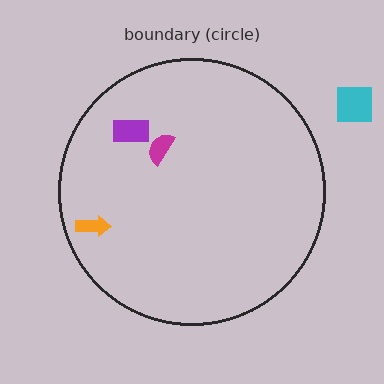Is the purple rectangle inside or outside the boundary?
Inside.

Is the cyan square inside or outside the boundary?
Outside.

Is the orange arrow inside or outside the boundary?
Inside.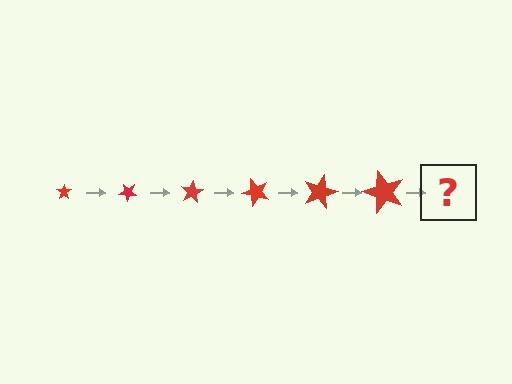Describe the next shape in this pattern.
It should be a star, larger than the previous one and rotated 240 degrees from the start.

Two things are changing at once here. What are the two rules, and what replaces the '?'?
The two rules are that the star grows larger each step and it rotates 40 degrees each step. The '?' should be a star, larger than the previous one and rotated 240 degrees from the start.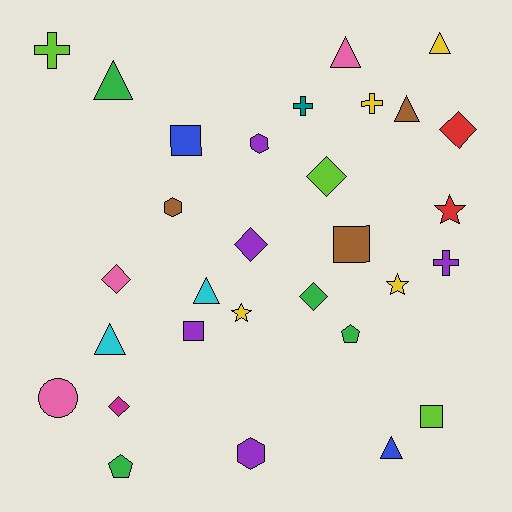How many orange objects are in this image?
There are no orange objects.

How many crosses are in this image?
There are 4 crosses.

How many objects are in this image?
There are 30 objects.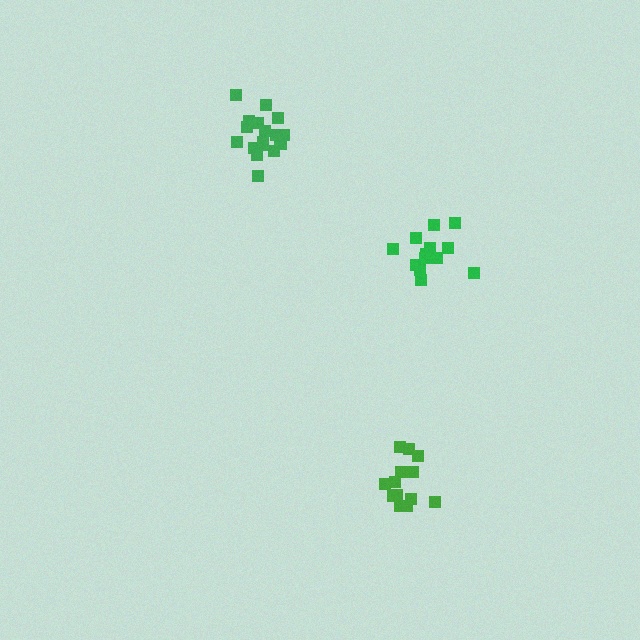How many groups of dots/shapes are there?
There are 3 groups.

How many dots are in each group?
Group 1: 18 dots, Group 2: 14 dots, Group 3: 13 dots (45 total).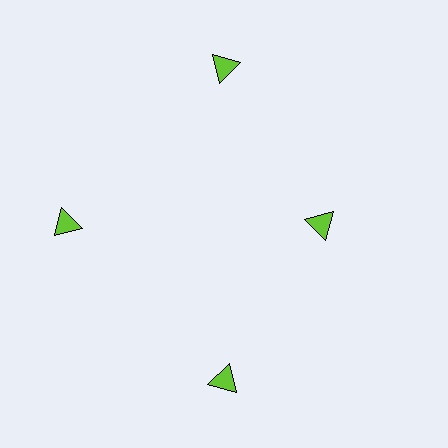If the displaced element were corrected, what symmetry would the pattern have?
It would have 4-fold rotational symmetry — the pattern would map onto itself every 90 degrees.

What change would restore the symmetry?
The symmetry would be restored by moving it outward, back onto the ring so that all 4 triangles sit at equal angles and equal distance from the center.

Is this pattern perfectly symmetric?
No. The 4 lime triangles are arranged in a ring, but one element near the 3 o'clock position is pulled inward toward the center, breaking the 4-fold rotational symmetry.